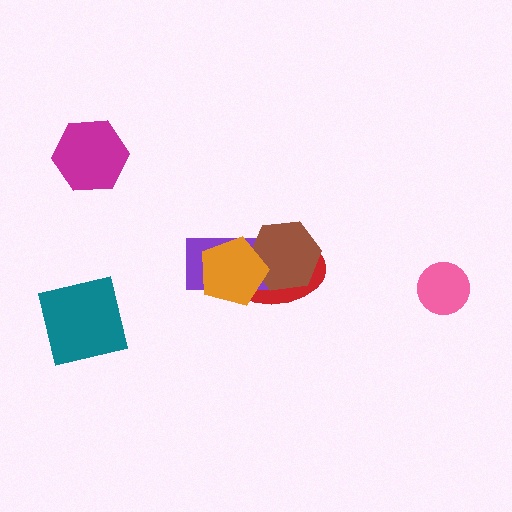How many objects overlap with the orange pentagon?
3 objects overlap with the orange pentagon.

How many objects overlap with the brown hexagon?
3 objects overlap with the brown hexagon.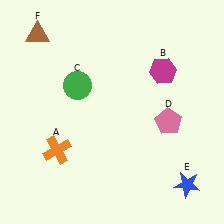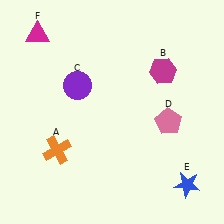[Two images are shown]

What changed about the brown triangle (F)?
In Image 1, F is brown. In Image 2, it changed to magenta.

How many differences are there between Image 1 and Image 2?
There are 2 differences between the two images.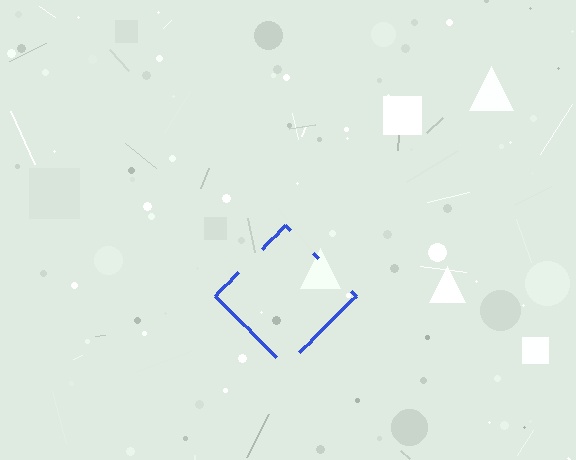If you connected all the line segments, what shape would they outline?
They would outline a diamond.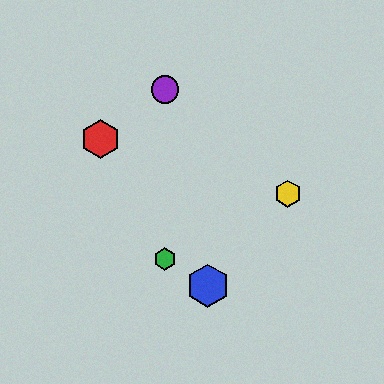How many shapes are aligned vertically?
2 shapes (the green hexagon, the purple circle) are aligned vertically.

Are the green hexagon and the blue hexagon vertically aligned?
No, the green hexagon is at x≈165 and the blue hexagon is at x≈208.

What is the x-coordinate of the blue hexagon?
The blue hexagon is at x≈208.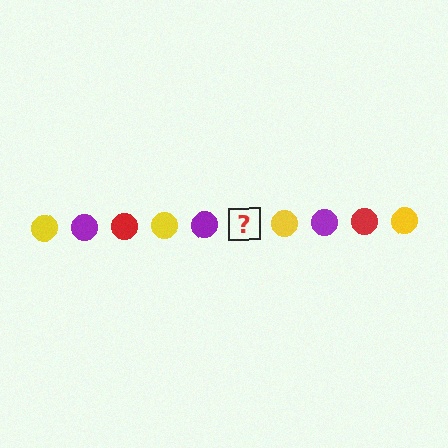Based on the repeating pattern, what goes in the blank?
The blank should be a red circle.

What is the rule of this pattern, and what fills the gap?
The rule is that the pattern cycles through yellow, purple, red circles. The gap should be filled with a red circle.